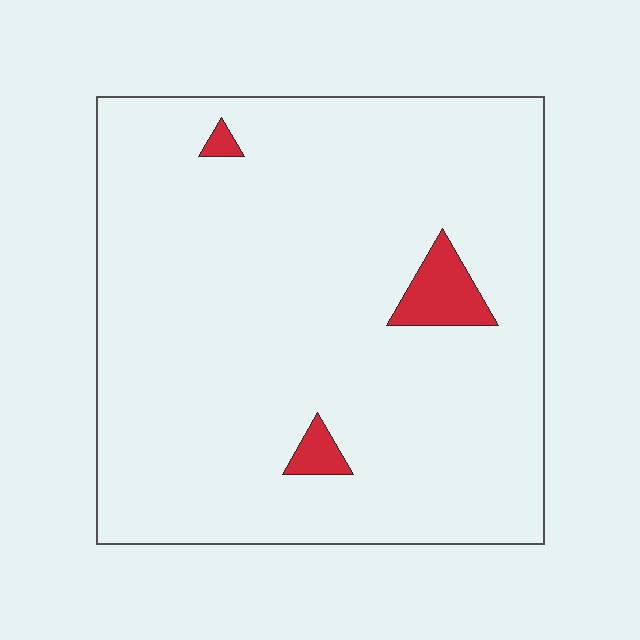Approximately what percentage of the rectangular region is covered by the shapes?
Approximately 5%.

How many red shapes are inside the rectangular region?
3.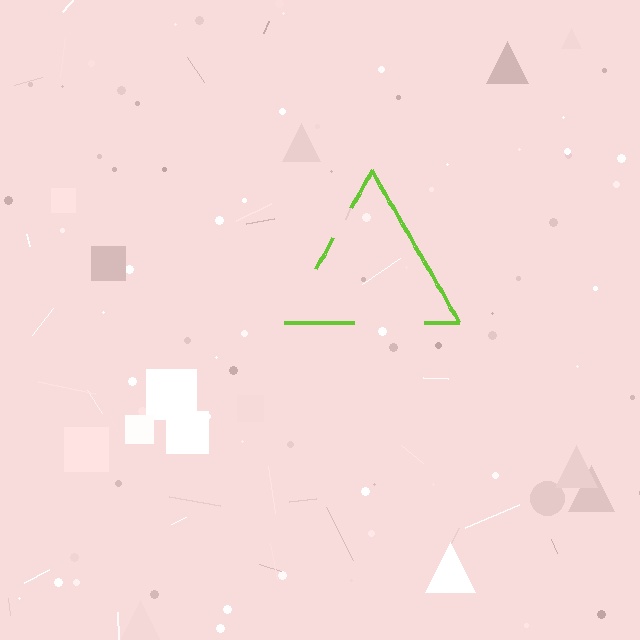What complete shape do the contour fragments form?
The contour fragments form a triangle.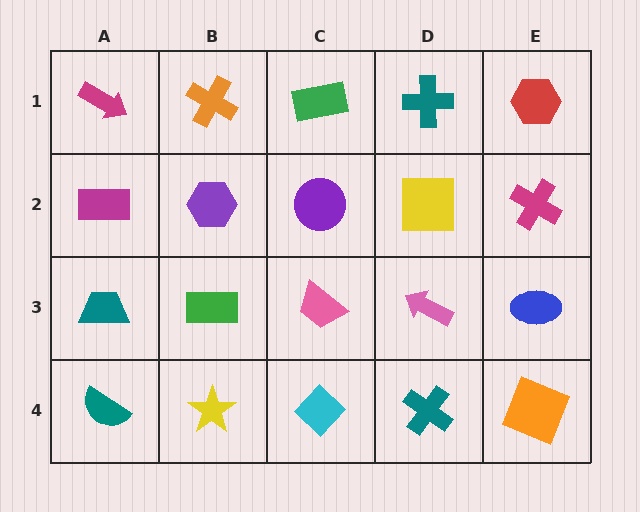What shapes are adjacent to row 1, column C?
A purple circle (row 2, column C), an orange cross (row 1, column B), a teal cross (row 1, column D).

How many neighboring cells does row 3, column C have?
4.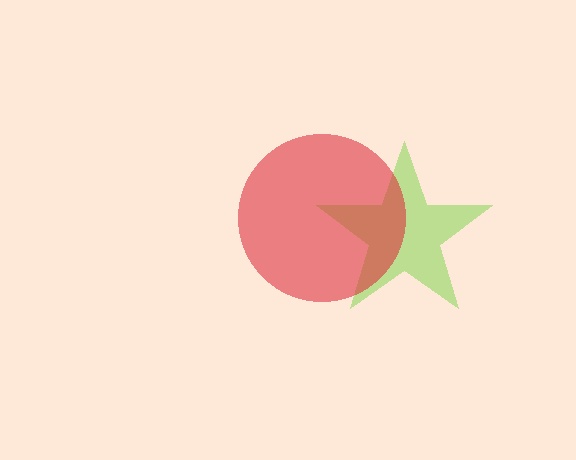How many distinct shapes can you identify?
There are 2 distinct shapes: a lime star, a red circle.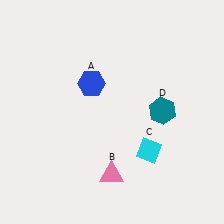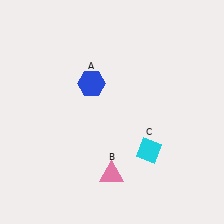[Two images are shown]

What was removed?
The teal hexagon (D) was removed in Image 2.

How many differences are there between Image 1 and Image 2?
There is 1 difference between the two images.